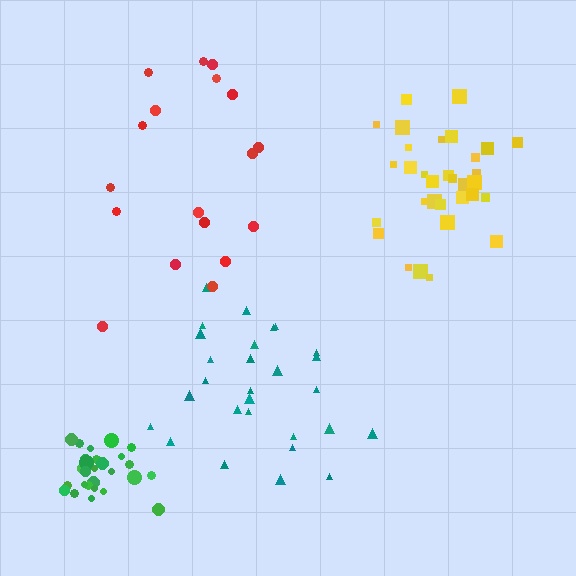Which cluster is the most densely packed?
Green.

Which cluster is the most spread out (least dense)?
Red.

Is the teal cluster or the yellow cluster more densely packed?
Yellow.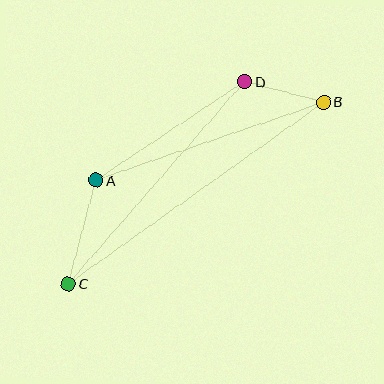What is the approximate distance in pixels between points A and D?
The distance between A and D is approximately 178 pixels.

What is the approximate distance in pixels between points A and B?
The distance between A and B is approximately 240 pixels.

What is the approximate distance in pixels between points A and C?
The distance between A and C is approximately 107 pixels.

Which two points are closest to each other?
Points B and D are closest to each other.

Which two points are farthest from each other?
Points B and C are farthest from each other.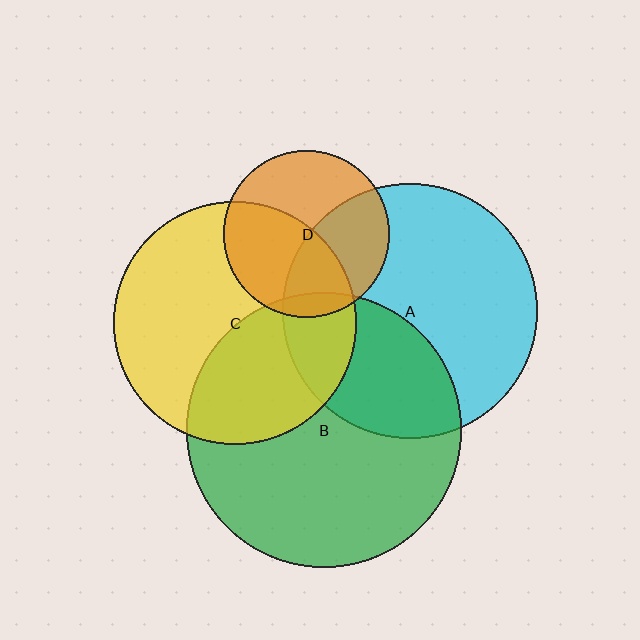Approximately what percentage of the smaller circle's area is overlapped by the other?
Approximately 35%.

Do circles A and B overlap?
Yes.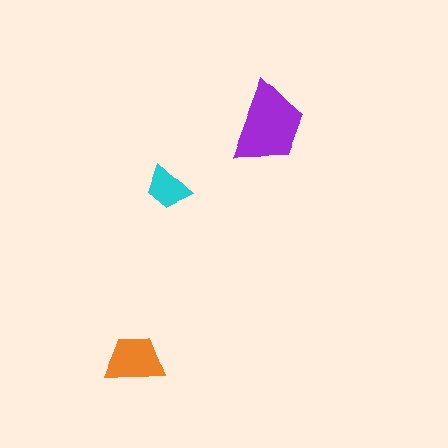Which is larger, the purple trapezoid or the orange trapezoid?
The purple one.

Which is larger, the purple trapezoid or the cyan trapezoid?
The purple one.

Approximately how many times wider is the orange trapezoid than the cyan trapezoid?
About 1.5 times wider.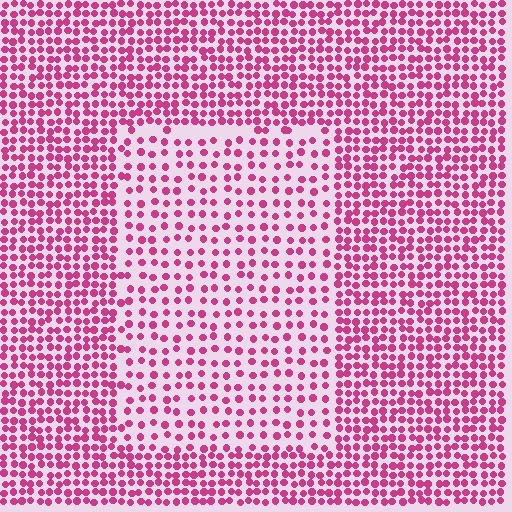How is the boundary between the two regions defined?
The boundary is defined by a change in element density (approximately 1.8x ratio). All elements are the same color, size, and shape.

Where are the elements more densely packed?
The elements are more densely packed outside the rectangle boundary.